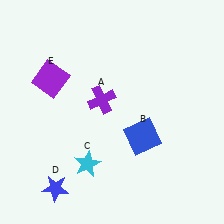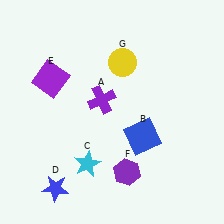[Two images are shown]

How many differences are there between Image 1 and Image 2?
There are 2 differences between the two images.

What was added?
A purple hexagon (F), a yellow circle (G) were added in Image 2.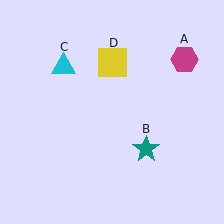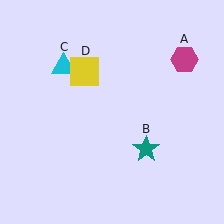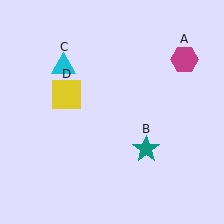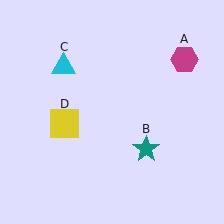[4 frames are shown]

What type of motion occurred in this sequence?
The yellow square (object D) rotated counterclockwise around the center of the scene.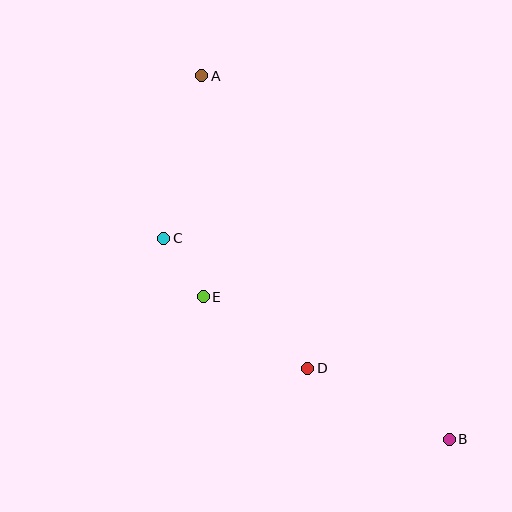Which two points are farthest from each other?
Points A and B are farthest from each other.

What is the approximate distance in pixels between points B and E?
The distance between B and E is approximately 284 pixels.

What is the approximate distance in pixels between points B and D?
The distance between B and D is approximately 158 pixels.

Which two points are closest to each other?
Points C and E are closest to each other.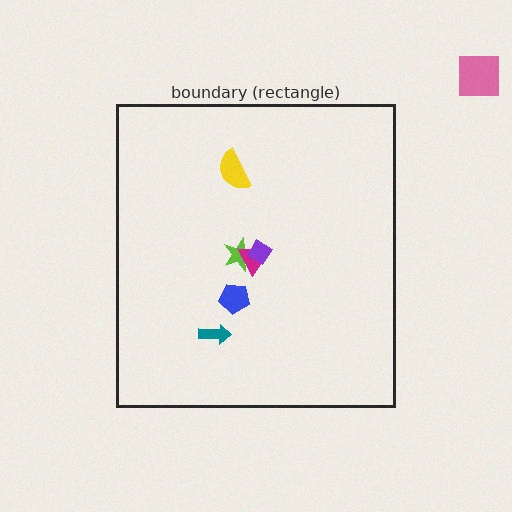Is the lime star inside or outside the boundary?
Inside.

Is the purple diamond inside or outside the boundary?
Inside.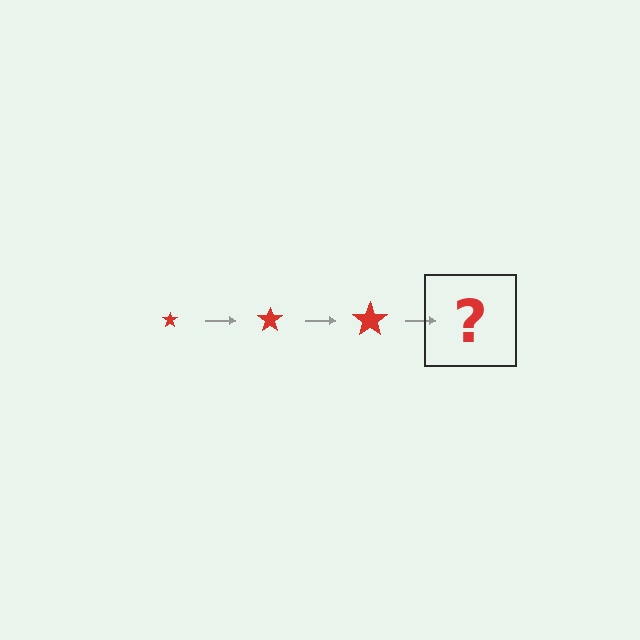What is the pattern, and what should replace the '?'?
The pattern is that the star gets progressively larger each step. The '?' should be a red star, larger than the previous one.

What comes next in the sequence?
The next element should be a red star, larger than the previous one.